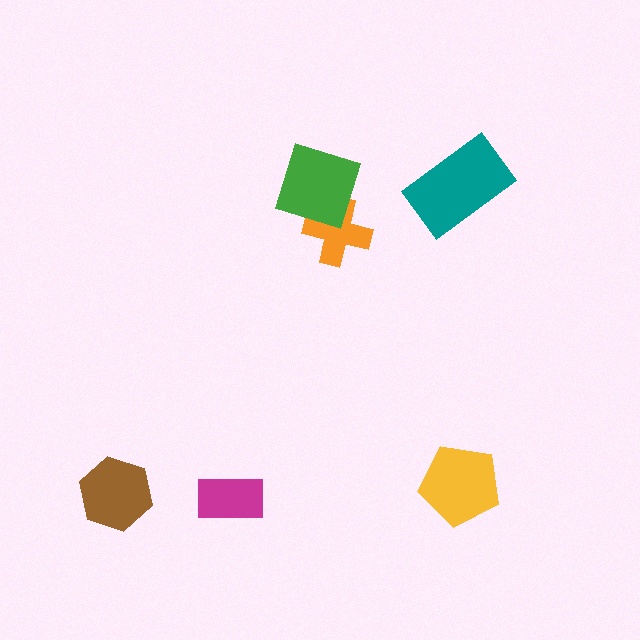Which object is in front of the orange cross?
The green diamond is in front of the orange cross.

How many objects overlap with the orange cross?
1 object overlaps with the orange cross.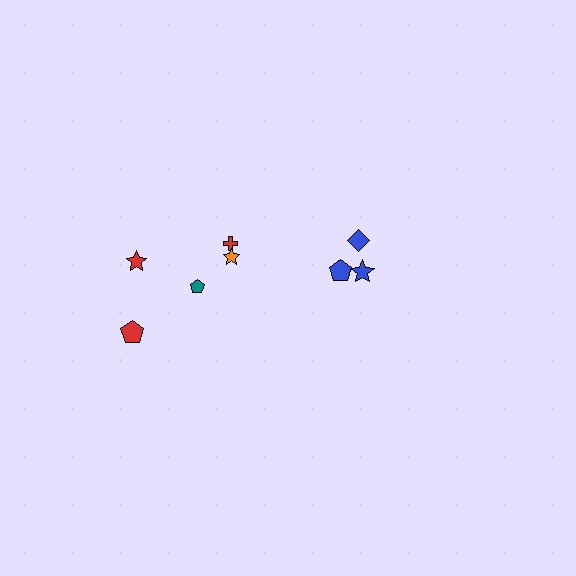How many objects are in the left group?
There are 5 objects.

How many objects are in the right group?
There are 3 objects.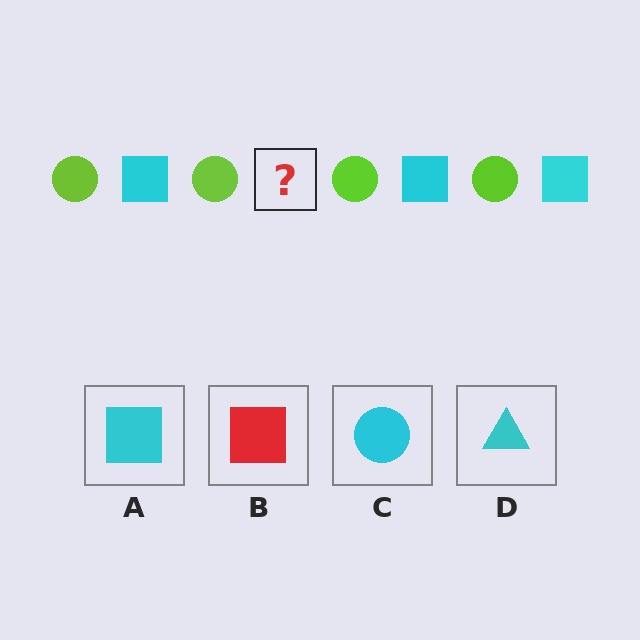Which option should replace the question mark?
Option A.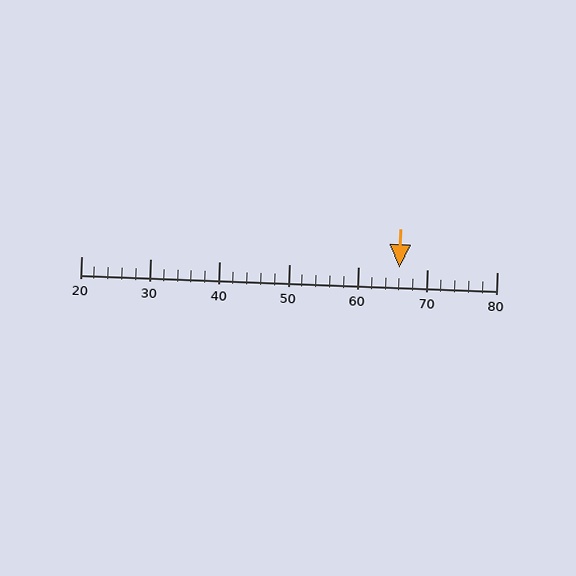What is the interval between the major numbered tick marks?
The major tick marks are spaced 10 units apart.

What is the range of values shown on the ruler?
The ruler shows values from 20 to 80.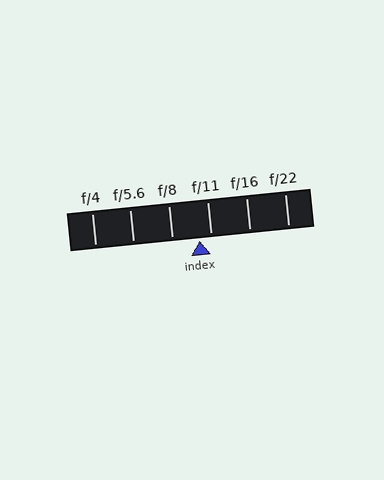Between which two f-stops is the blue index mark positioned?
The index mark is between f/8 and f/11.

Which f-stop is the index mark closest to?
The index mark is closest to f/11.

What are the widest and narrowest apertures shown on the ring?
The widest aperture shown is f/4 and the narrowest is f/22.